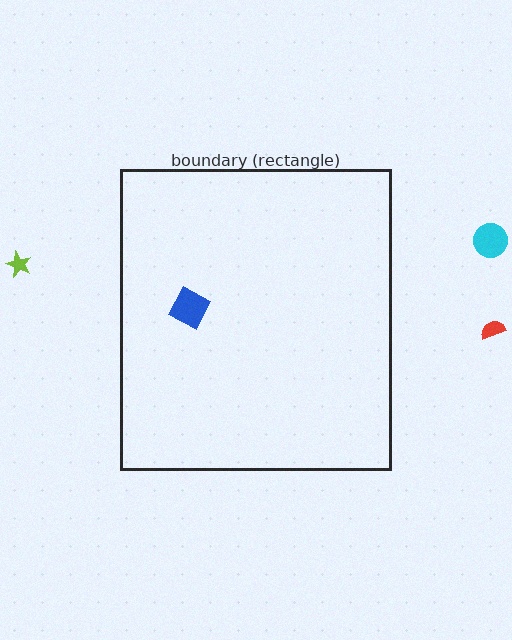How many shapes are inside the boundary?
1 inside, 3 outside.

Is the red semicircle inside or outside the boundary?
Outside.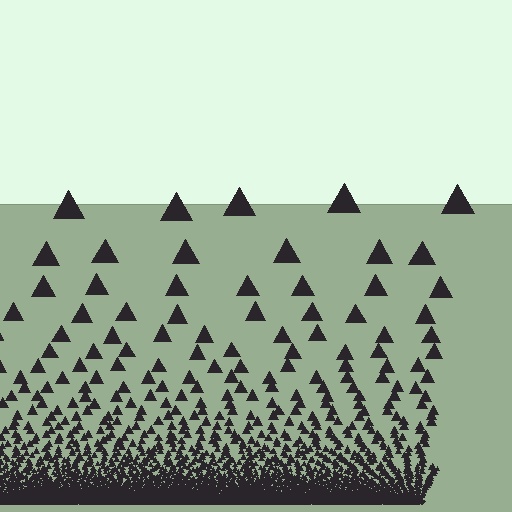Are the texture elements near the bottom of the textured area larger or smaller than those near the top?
Smaller. The gradient is inverted — elements near the bottom are smaller and denser.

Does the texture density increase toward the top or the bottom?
Density increases toward the bottom.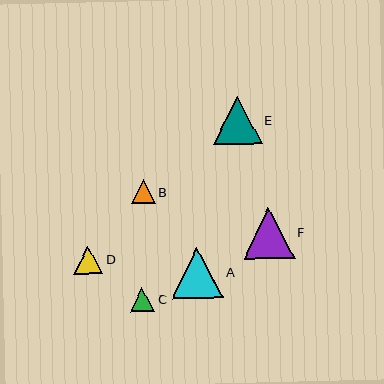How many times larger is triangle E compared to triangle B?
Triangle E is approximately 2.0 times the size of triangle B.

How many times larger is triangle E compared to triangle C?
Triangle E is approximately 2.0 times the size of triangle C.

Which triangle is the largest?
Triangle A is the largest with a size of approximately 51 pixels.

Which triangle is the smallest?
Triangle B is the smallest with a size of approximately 24 pixels.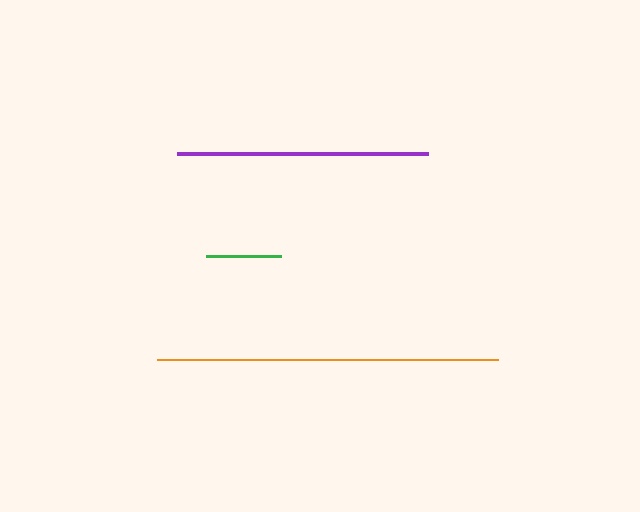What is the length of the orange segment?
The orange segment is approximately 341 pixels long.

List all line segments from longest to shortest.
From longest to shortest: orange, purple, green.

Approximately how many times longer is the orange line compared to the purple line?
The orange line is approximately 1.4 times the length of the purple line.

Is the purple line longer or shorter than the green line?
The purple line is longer than the green line.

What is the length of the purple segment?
The purple segment is approximately 250 pixels long.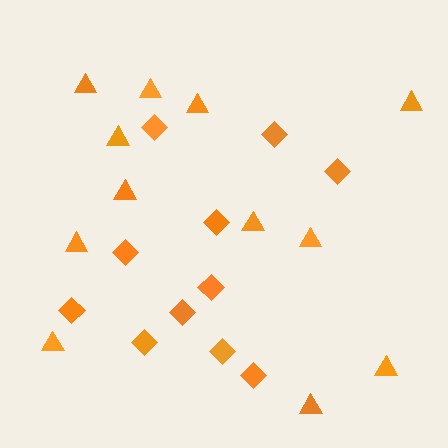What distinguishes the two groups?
There are 2 groups: one group of triangles (12) and one group of diamonds (11).